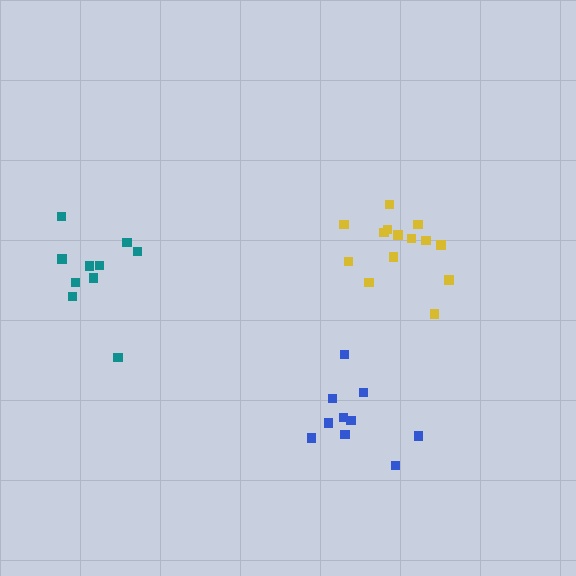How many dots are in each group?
Group 1: 14 dots, Group 2: 10 dots, Group 3: 10 dots (34 total).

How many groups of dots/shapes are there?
There are 3 groups.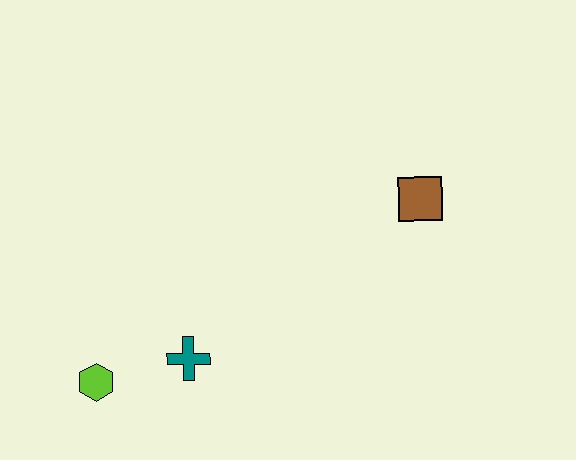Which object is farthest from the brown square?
The lime hexagon is farthest from the brown square.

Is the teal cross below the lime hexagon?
No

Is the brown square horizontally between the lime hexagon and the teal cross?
No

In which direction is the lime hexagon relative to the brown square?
The lime hexagon is to the left of the brown square.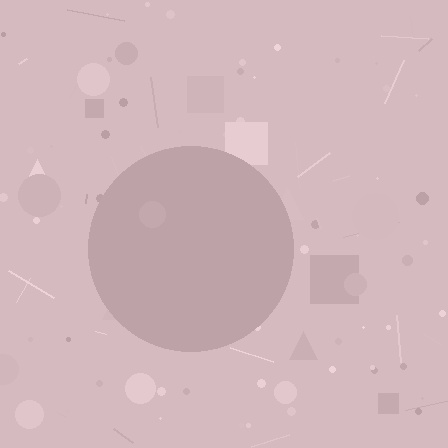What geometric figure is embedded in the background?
A circle is embedded in the background.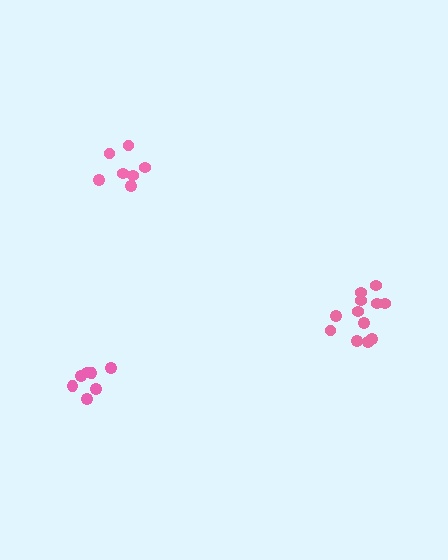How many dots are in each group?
Group 1: 7 dots, Group 2: 7 dots, Group 3: 12 dots (26 total).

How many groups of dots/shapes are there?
There are 3 groups.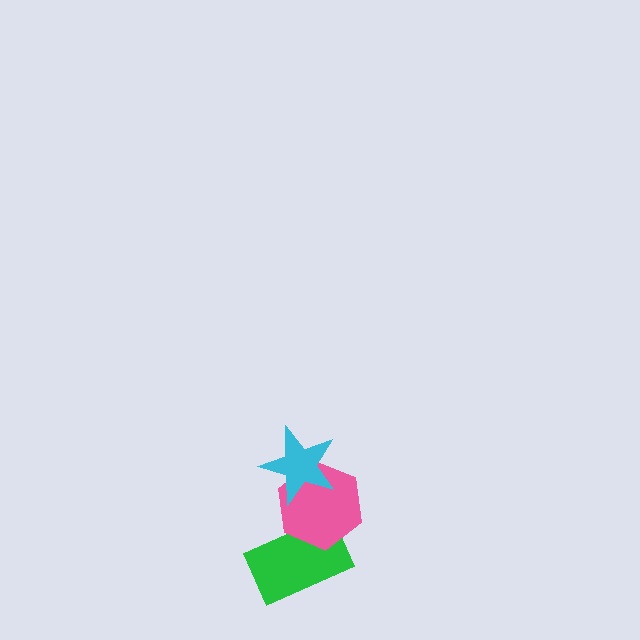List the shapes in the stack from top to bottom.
From top to bottom: the cyan star, the pink hexagon, the green rectangle.